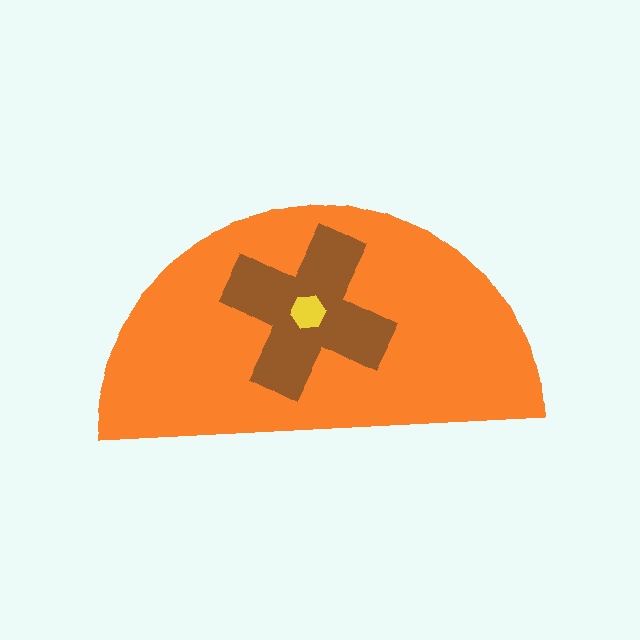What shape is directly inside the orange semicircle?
The brown cross.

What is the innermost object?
The yellow hexagon.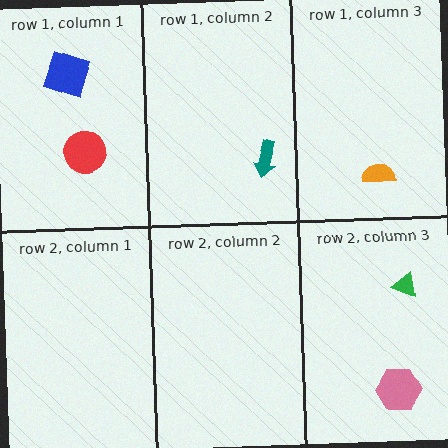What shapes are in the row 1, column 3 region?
The orange semicircle.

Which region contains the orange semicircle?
The row 1, column 3 region.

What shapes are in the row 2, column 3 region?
The pink hexagon, the green triangle.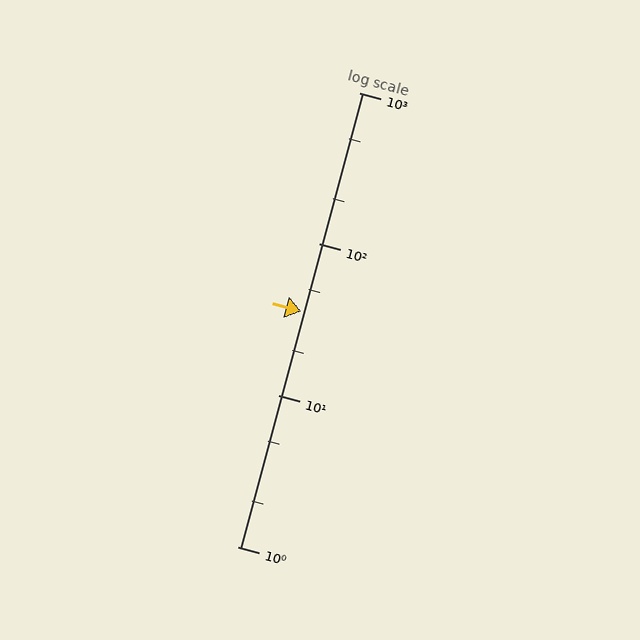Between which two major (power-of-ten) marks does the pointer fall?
The pointer is between 10 and 100.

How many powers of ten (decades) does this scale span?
The scale spans 3 decades, from 1 to 1000.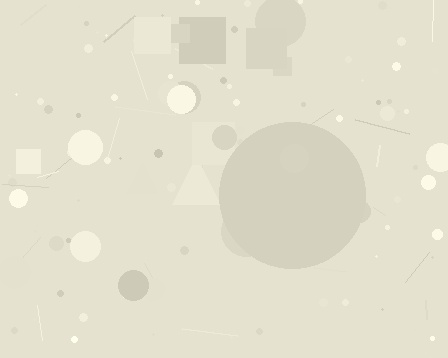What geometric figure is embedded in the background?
A circle is embedded in the background.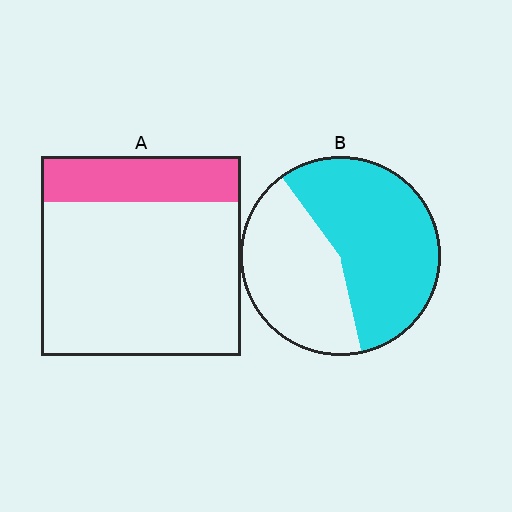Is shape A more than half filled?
No.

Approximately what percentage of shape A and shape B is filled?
A is approximately 25% and B is approximately 55%.